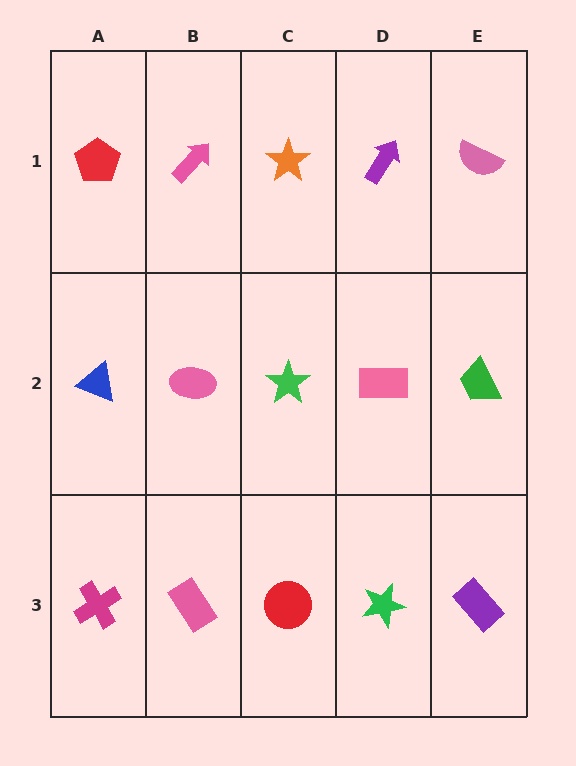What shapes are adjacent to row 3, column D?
A pink rectangle (row 2, column D), a red circle (row 3, column C), a purple rectangle (row 3, column E).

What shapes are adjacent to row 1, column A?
A blue triangle (row 2, column A), a pink arrow (row 1, column B).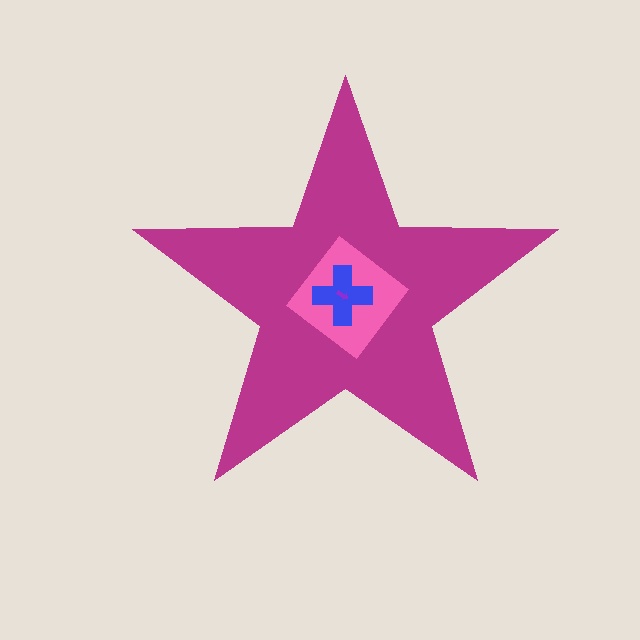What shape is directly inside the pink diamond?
The blue cross.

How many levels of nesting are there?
4.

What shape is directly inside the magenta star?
The pink diamond.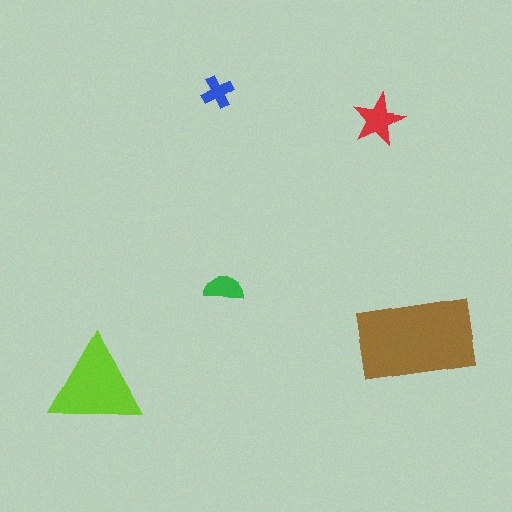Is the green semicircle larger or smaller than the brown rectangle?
Smaller.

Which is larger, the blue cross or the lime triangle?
The lime triangle.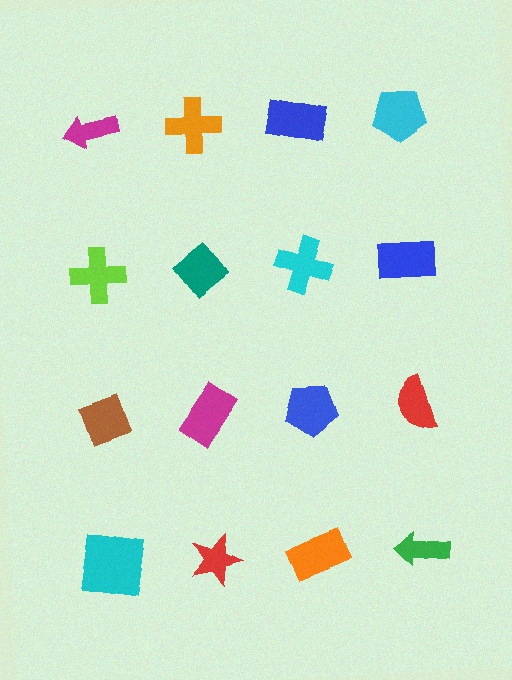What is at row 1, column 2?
An orange cross.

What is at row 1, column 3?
A blue rectangle.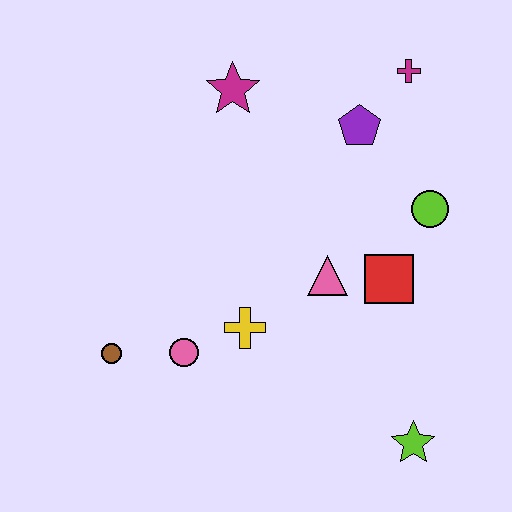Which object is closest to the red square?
The pink triangle is closest to the red square.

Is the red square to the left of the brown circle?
No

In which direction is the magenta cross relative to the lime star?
The magenta cross is above the lime star.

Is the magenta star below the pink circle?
No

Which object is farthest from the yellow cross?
The magenta cross is farthest from the yellow cross.